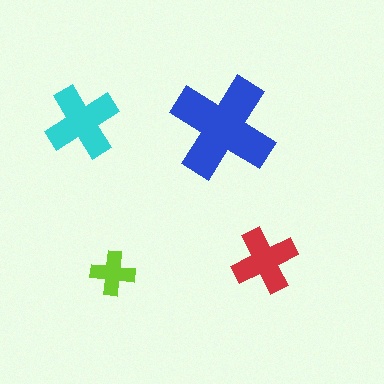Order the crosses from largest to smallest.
the blue one, the cyan one, the red one, the lime one.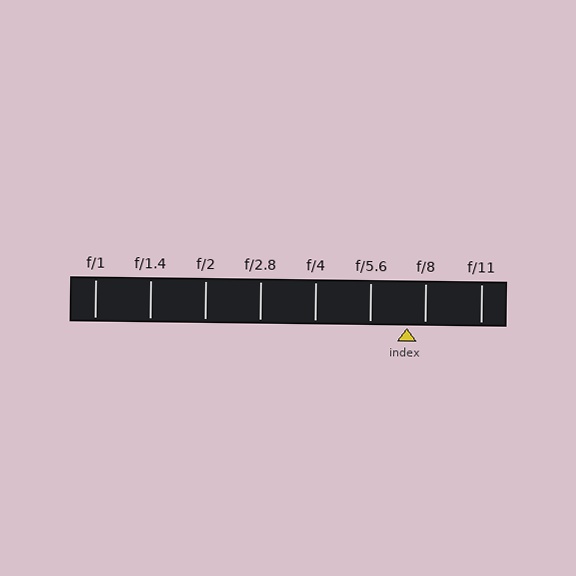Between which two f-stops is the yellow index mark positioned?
The index mark is between f/5.6 and f/8.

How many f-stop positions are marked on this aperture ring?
There are 8 f-stop positions marked.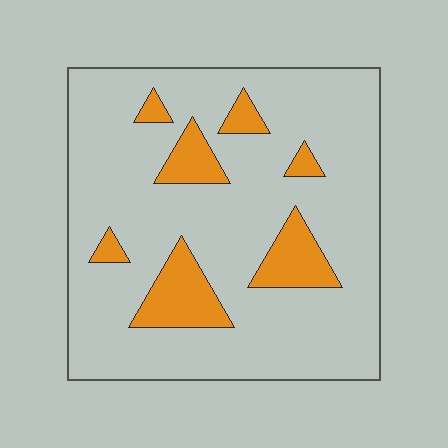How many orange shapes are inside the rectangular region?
7.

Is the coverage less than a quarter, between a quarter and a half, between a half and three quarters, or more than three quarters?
Less than a quarter.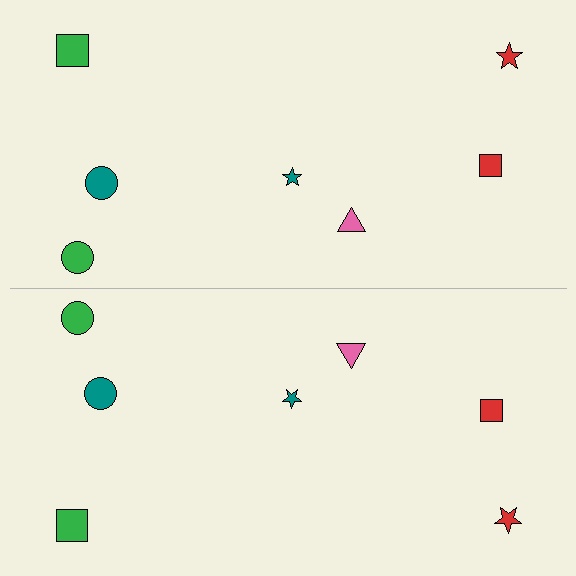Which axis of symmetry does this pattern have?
The pattern has a horizontal axis of symmetry running through the center of the image.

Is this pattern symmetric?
Yes, this pattern has bilateral (reflection) symmetry.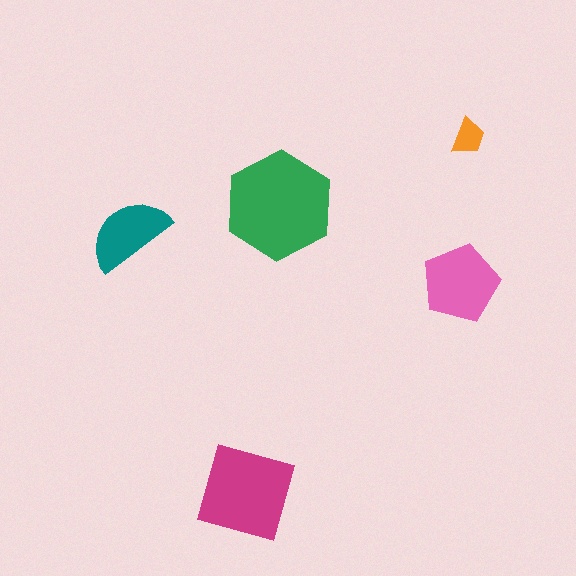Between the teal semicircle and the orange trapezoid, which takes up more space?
The teal semicircle.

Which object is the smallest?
The orange trapezoid.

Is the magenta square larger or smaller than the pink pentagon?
Larger.